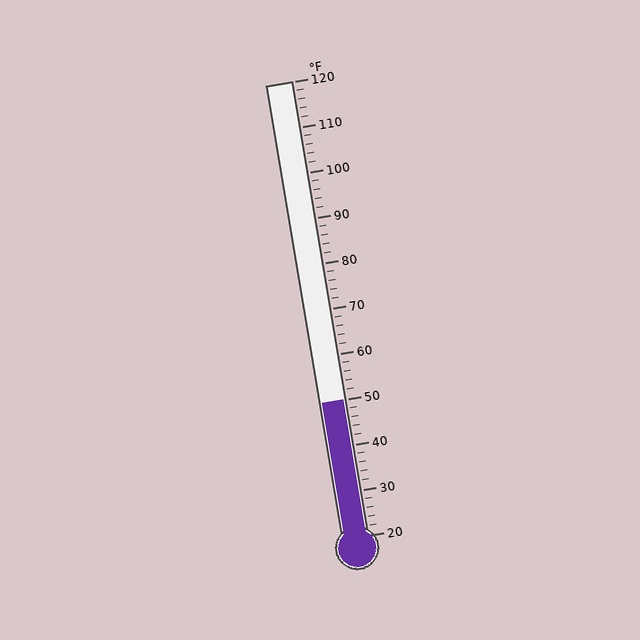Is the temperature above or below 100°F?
The temperature is below 100°F.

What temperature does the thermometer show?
The thermometer shows approximately 50°F.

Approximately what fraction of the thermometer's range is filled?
The thermometer is filled to approximately 30% of its range.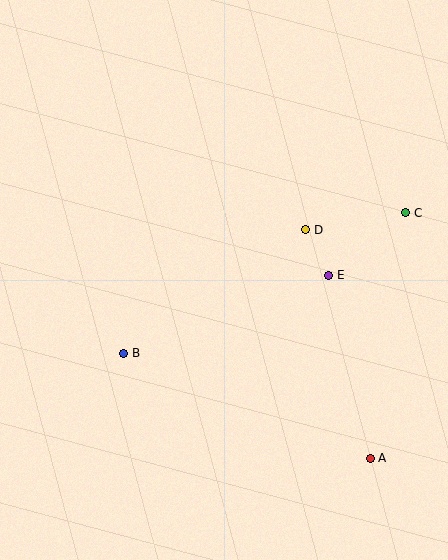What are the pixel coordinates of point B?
Point B is at (124, 353).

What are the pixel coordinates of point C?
Point C is at (406, 213).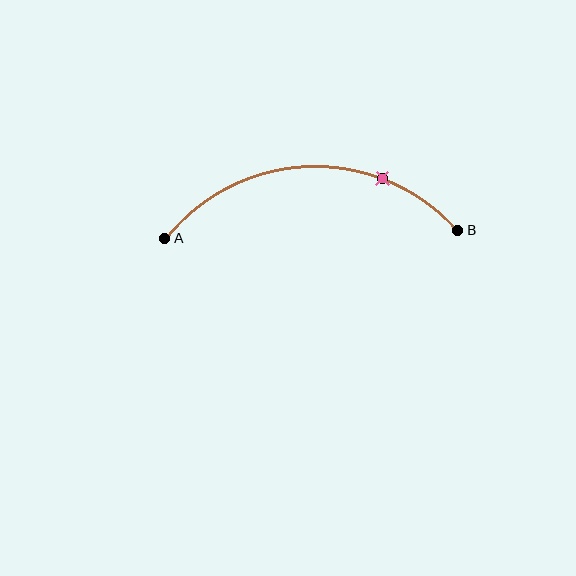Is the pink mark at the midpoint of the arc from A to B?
No. The pink mark lies on the arc but is closer to endpoint B. The arc midpoint would be at the point on the curve equidistant along the arc from both A and B.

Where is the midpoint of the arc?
The arc midpoint is the point on the curve farthest from the straight line joining A and B. It sits above that line.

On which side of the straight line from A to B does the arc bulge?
The arc bulges above the straight line connecting A and B.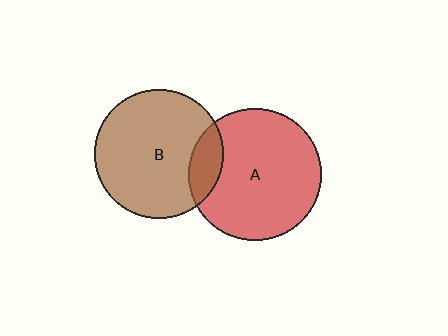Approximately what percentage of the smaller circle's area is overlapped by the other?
Approximately 15%.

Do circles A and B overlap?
Yes.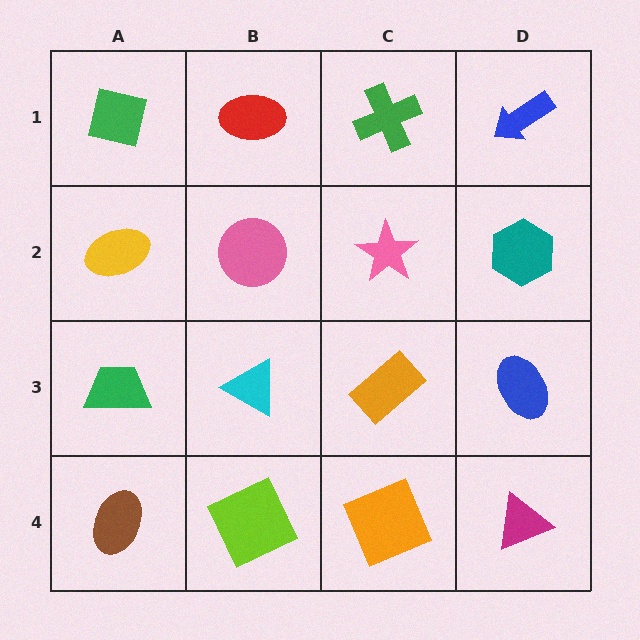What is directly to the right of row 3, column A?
A cyan triangle.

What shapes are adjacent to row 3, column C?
A pink star (row 2, column C), an orange square (row 4, column C), a cyan triangle (row 3, column B), a blue ellipse (row 3, column D).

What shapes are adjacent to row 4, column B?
A cyan triangle (row 3, column B), a brown ellipse (row 4, column A), an orange square (row 4, column C).